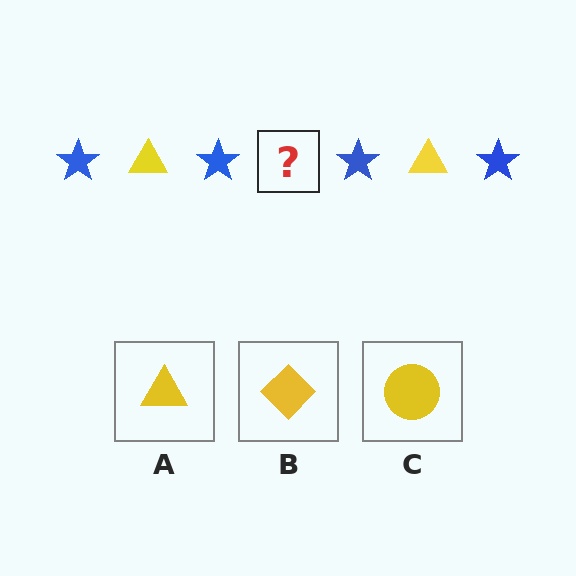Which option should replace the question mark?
Option A.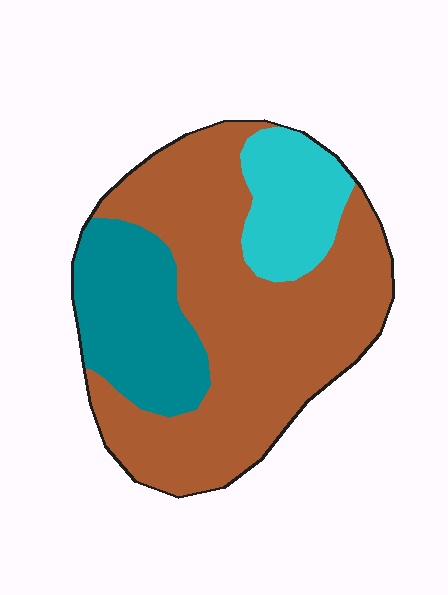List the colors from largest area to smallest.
From largest to smallest: brown, teal, cyan.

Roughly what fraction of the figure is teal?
Teal covers around 20% of the figure.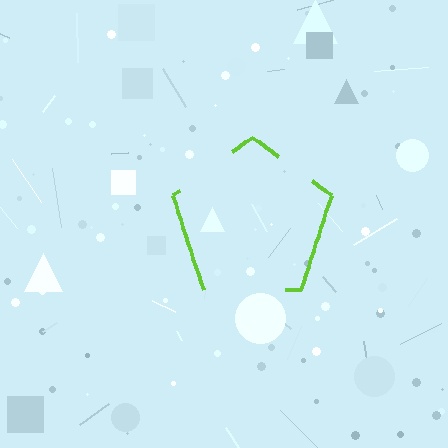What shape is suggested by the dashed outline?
The dashed outline suggests a pentagon.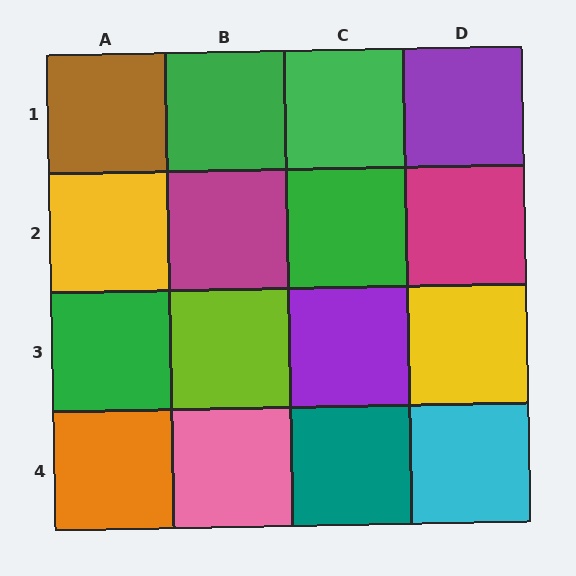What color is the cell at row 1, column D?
Purple.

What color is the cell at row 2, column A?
Yellow.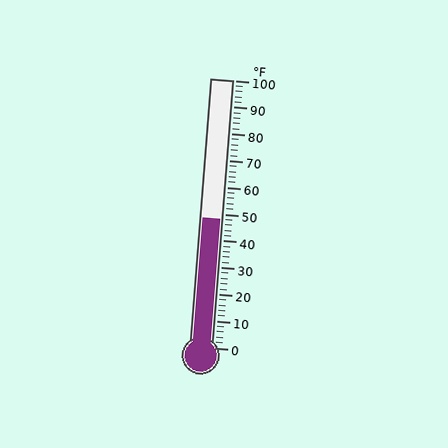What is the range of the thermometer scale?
The thermometer scale ranges from 0°F to 100°F.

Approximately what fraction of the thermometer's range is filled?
The thermometer is filled to approximately 50% of its range.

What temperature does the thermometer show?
The thermometer shows approximately 48°F.